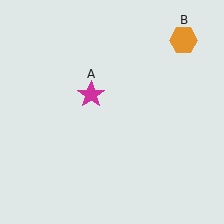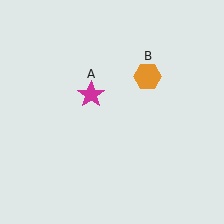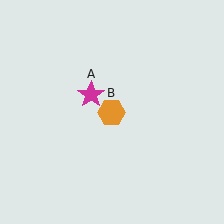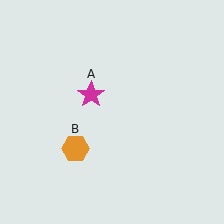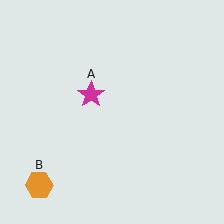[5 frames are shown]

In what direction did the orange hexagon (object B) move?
The orange hexagon (object B) moved down and to the left.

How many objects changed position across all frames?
1 object changed position: orange hexagon (object B).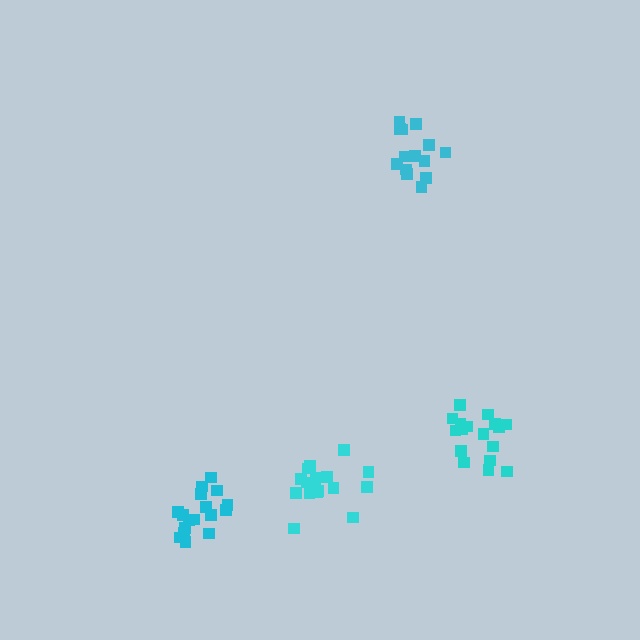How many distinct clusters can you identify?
There are 4 distinct clusters.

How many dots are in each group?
Group 1: 14 dots, Group 2: 17 dots, Group 3: 17 dots, Group 4: 17 dots (65 total).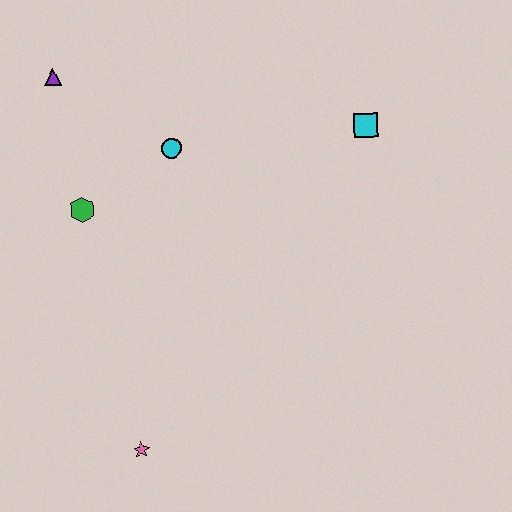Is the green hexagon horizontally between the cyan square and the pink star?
No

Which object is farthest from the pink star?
The cyan square is farthest from the pink star.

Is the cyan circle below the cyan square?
Yes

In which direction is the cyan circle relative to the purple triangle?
The cyan circle is to the right of the purple triangle.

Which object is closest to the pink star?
The green hexagon is closest to the pink star.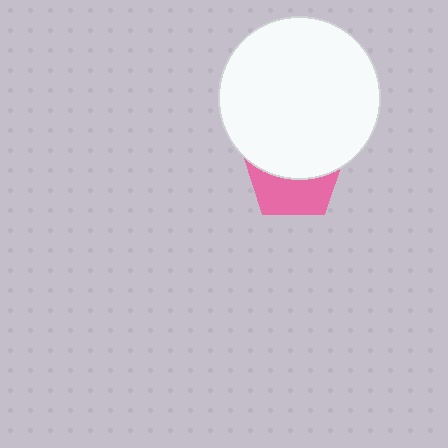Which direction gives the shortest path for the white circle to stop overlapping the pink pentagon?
Moving up gives the shortest separation.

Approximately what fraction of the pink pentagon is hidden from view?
Roughly 55% of the pink pentagon is hidden behind the white circle.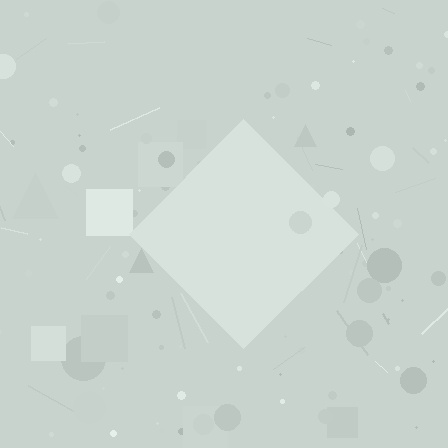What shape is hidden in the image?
A diamond is hidden in the image.